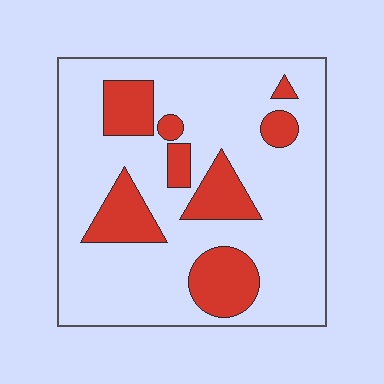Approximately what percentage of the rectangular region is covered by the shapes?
Approximately 25%.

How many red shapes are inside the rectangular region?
8.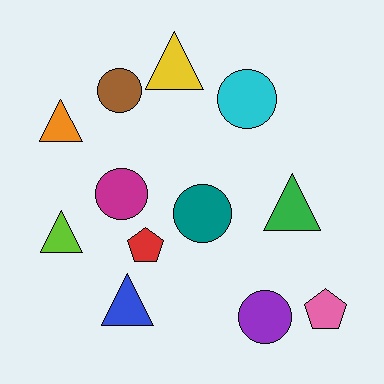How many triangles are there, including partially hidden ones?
There are 5 triangles.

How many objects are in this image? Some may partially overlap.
There are 12 objects.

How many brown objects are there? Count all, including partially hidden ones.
There is 1 brown object.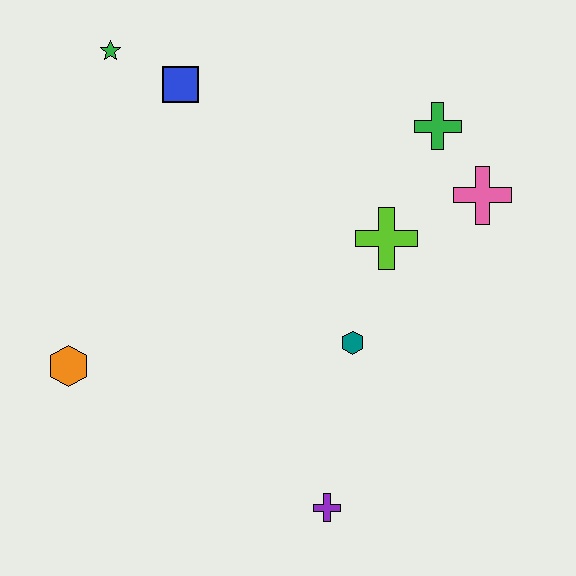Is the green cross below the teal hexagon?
No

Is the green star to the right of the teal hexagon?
No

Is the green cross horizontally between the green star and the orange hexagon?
No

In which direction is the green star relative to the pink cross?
The green star is to the left of the pink cross.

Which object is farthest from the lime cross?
The orange hexagon is farthest from the lime cross.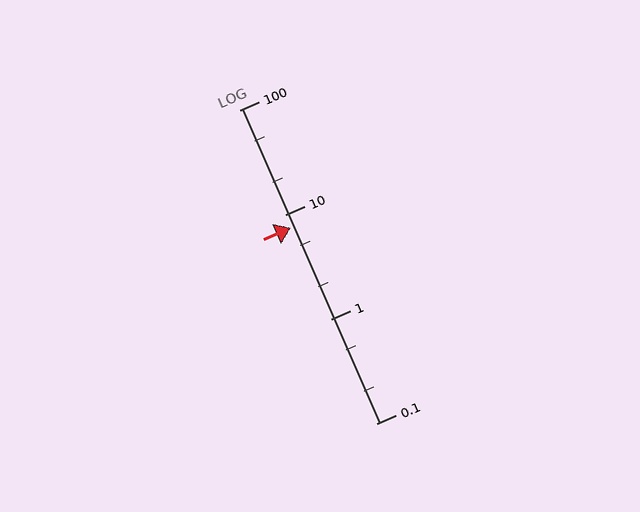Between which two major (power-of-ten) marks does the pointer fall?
The pointer is between 1 and 10.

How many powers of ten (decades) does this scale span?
The scale spans 3 decades, from 0.1 to 100.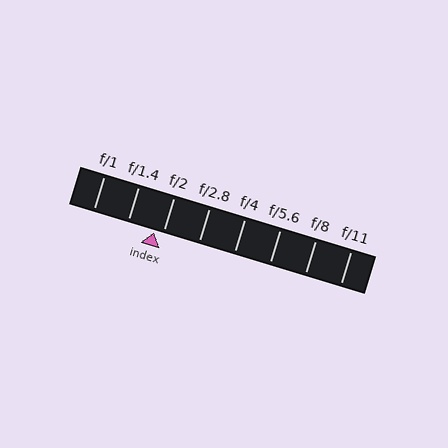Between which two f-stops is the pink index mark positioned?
The index mark is between f/1.4 and f/2.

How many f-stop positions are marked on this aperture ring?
There are 8 f-stop positions marked.